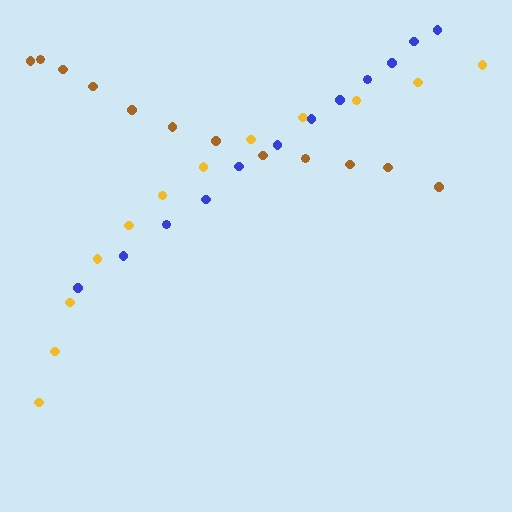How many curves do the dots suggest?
There are 3 distinct paths.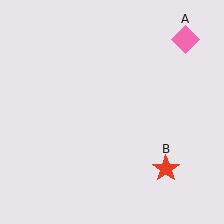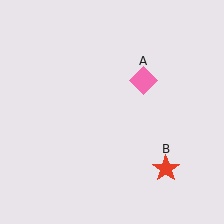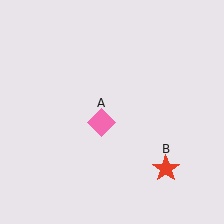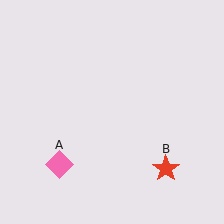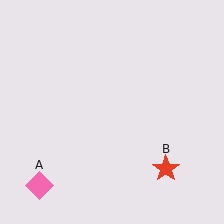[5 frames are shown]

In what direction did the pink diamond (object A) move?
The pink diamond (object A) moved down and to the left.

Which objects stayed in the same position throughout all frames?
Red star (object B) remained stationary.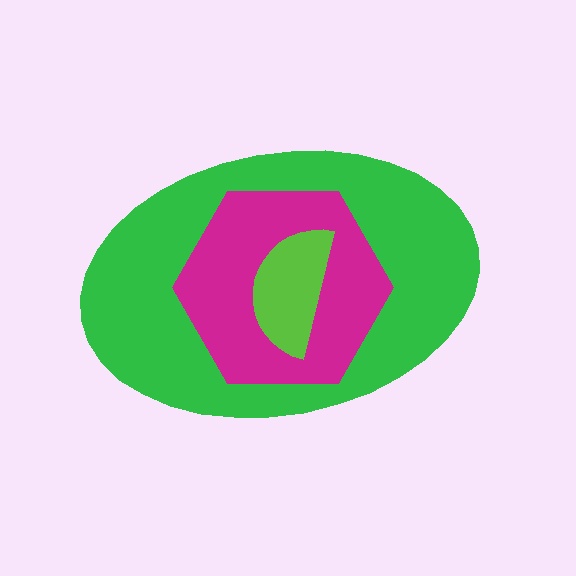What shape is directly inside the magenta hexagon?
The lime semicircle.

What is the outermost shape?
The green ellipse.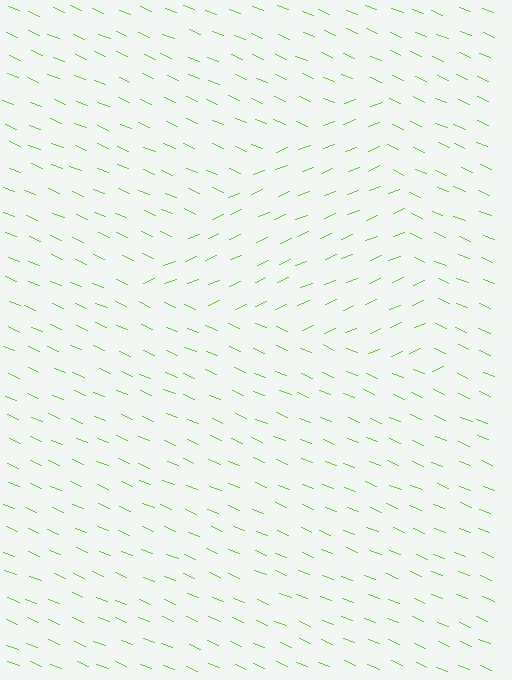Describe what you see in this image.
The image is filled with small lime line segments. A triangle region in the image has lines oriented differently from the surrounding lines, creating a visible texture boundary.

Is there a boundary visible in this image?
Yes, there is a texture boundary formed by a change in line orientation.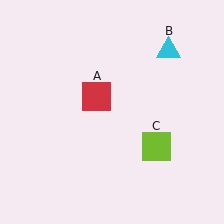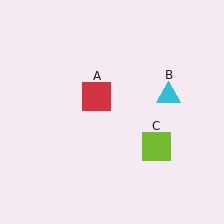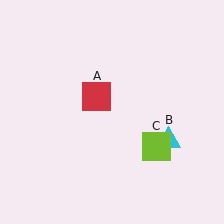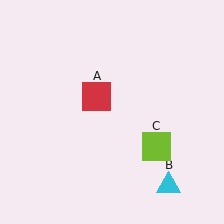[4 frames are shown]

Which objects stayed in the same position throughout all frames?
Red square (object A) and lime square (object C) remained stationary.